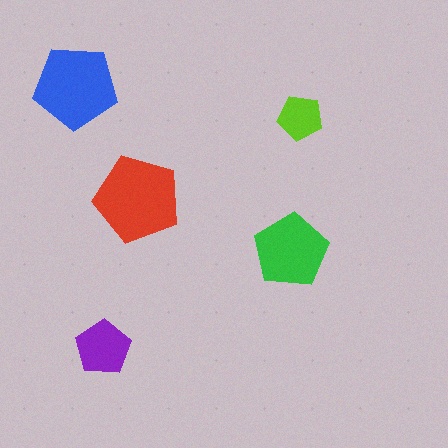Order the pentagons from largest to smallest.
the red one, the blue one, the green one, the purple one, the lime one.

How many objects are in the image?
There are 5 objects in the image.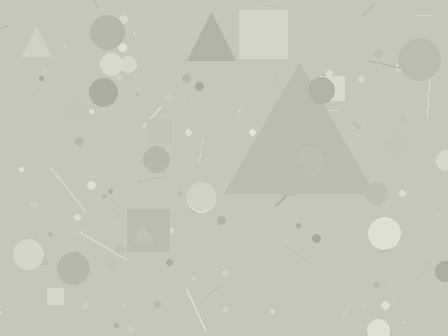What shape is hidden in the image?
A triangle is hidden in the image.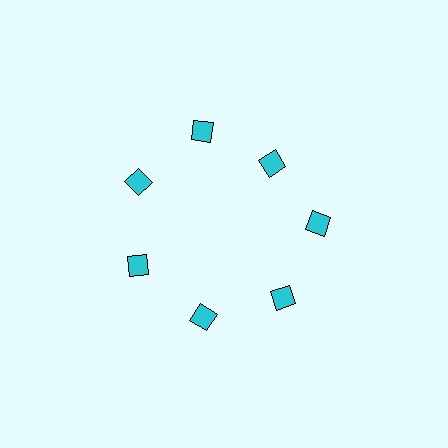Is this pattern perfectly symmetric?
No. The 7 cyan diamonds are arranged in a ring, but one element near the 1 o'clock position is pulled inward toward the center, breaking the 7-fold rotational symmetry.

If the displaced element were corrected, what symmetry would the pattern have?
It would have 7-fold rotational symmetry — the pattern would map onto itself every 51 degrees.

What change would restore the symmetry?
The symmetry would be restored by moving it outward, back onto the ring so that all 7 diamonds sit at equal angles and equal distance from the center.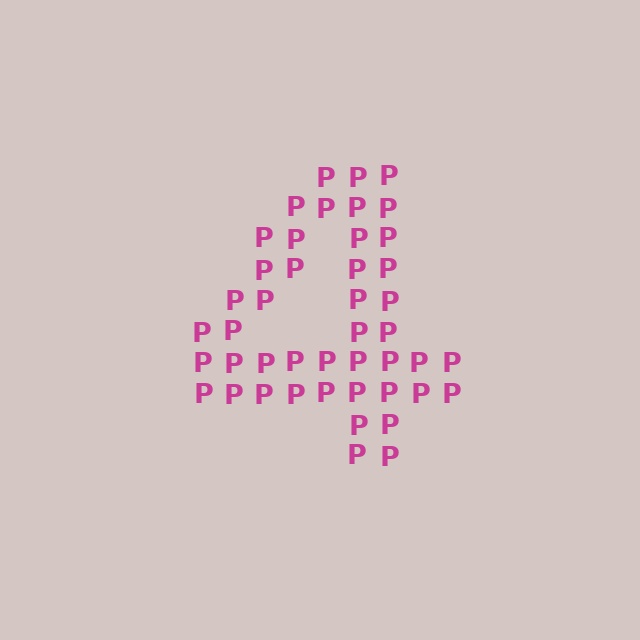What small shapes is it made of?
It is made of small letter P's.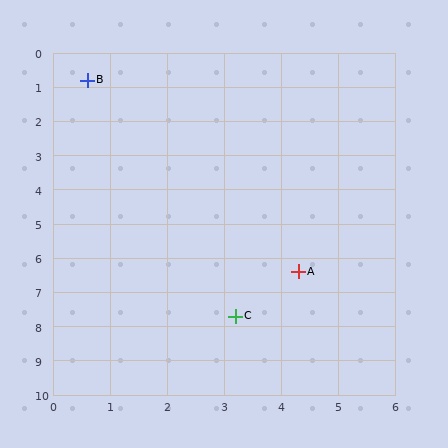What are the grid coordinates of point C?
Point C is at approximately (3.2, 7.7).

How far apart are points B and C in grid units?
Points B and C are about 7.4 grid units apart.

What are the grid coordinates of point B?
Point B is at approximately (0.6, 0.8).